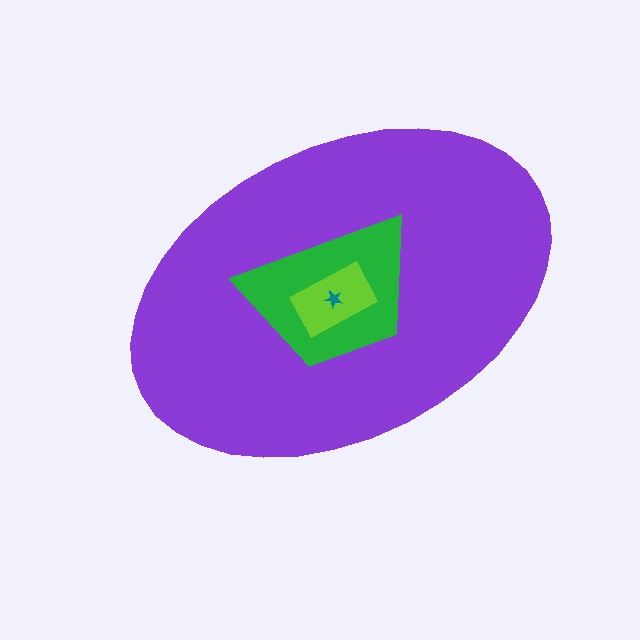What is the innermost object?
The teal star.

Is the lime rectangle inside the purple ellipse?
Yes.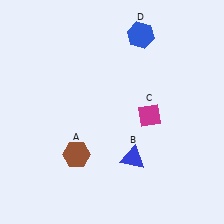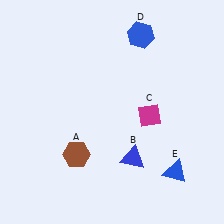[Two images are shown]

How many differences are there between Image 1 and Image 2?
There is 1 difference between the two images.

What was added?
A blue triangle (E) was added in Image 2.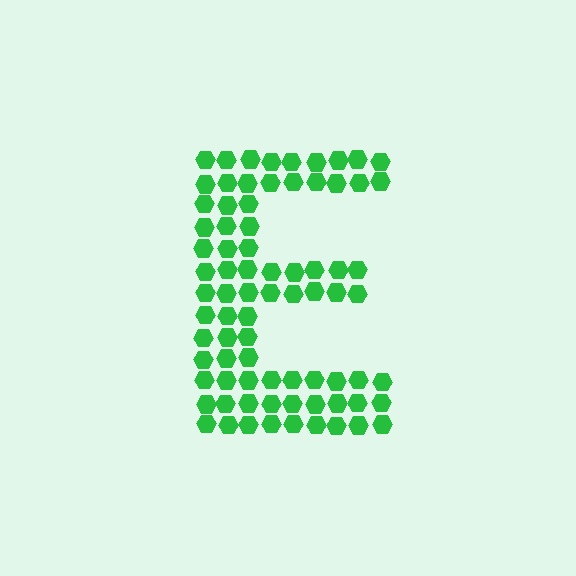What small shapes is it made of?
It is made of small hexagons.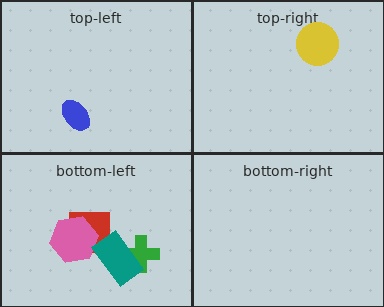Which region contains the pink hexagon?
The bottom-left region.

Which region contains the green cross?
The bottom-left region.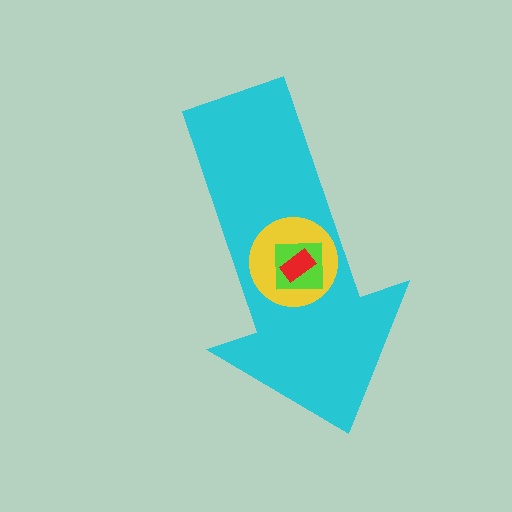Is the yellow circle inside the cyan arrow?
Yes.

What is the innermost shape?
The red rectangle.